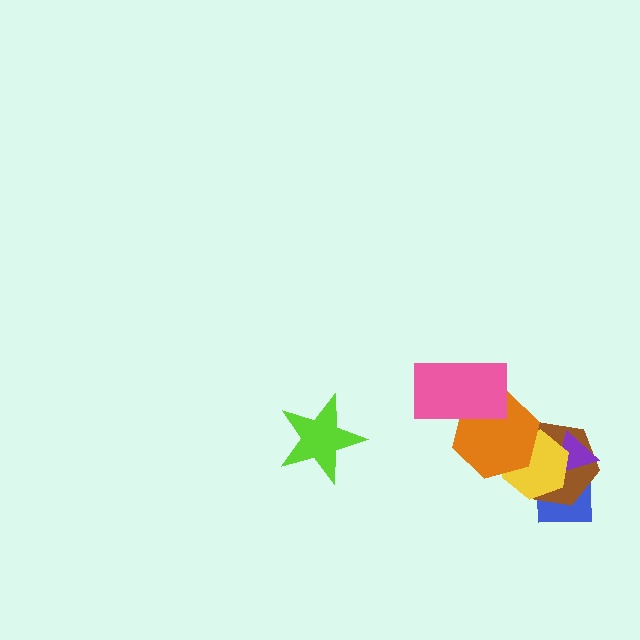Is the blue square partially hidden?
Yes, it is partially covered by another shape.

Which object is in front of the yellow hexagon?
The orange hexagon is in front of the yellow hexagon.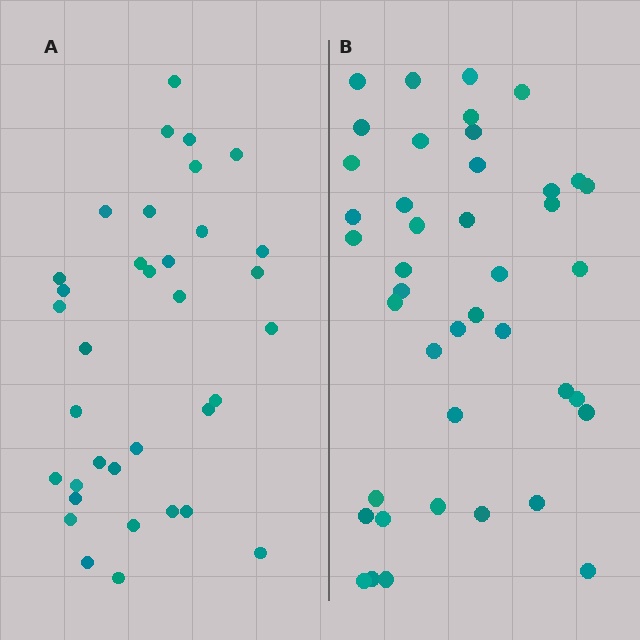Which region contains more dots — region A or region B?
Region B (the right region) has more dots.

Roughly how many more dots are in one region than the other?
Region B has roughly 8 or so more dots than region A.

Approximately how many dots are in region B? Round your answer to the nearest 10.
About 40 dots. (The exact count is 42, which rounds to 40.)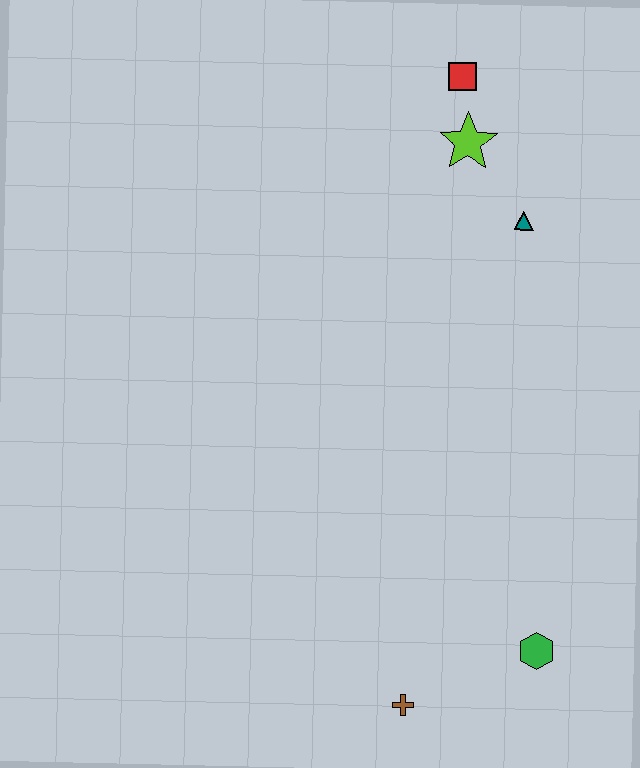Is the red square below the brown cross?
No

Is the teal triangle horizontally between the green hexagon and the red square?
Yes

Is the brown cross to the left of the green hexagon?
Yes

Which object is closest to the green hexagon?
The brown cross is closest to the green hexagon.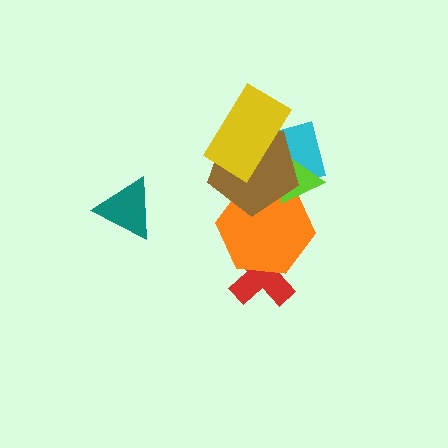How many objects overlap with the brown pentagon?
4 objects overlap with the brown pentagon.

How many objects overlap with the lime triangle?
3 objects overlap with the lime triangle.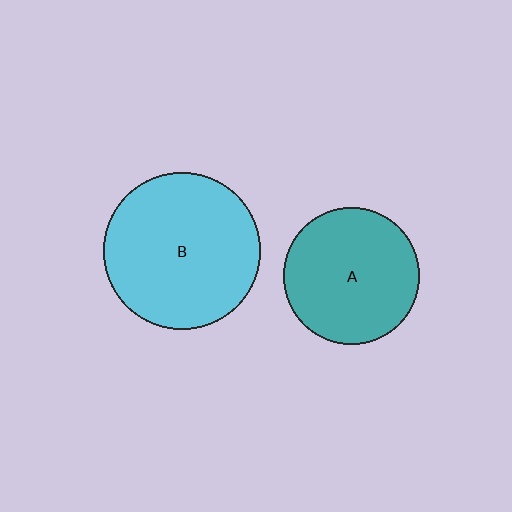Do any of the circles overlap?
No, none of the circles overlap.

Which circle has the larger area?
Circle B (cyan).